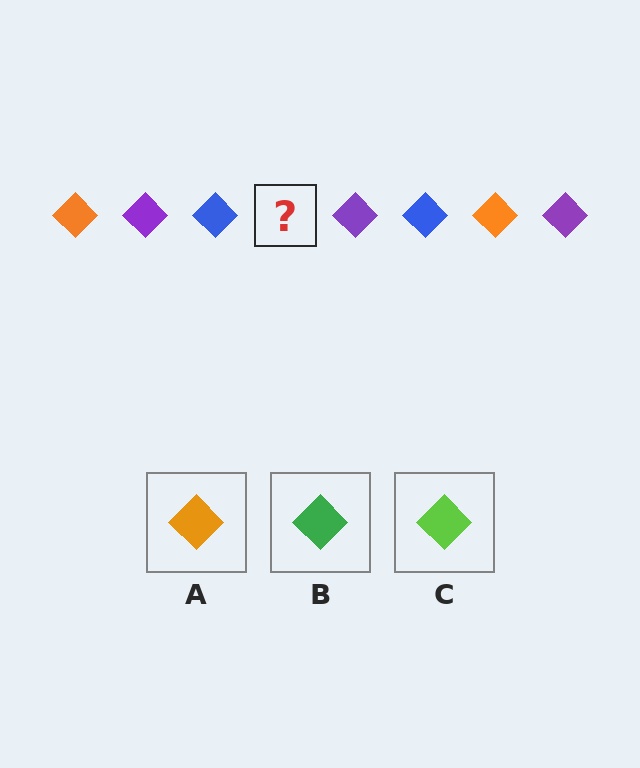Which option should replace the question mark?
Option A.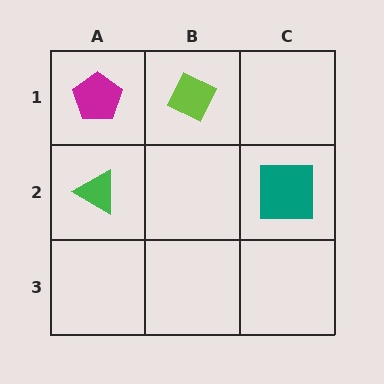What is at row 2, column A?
A green triangle.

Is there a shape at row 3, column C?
No, that cell is empty.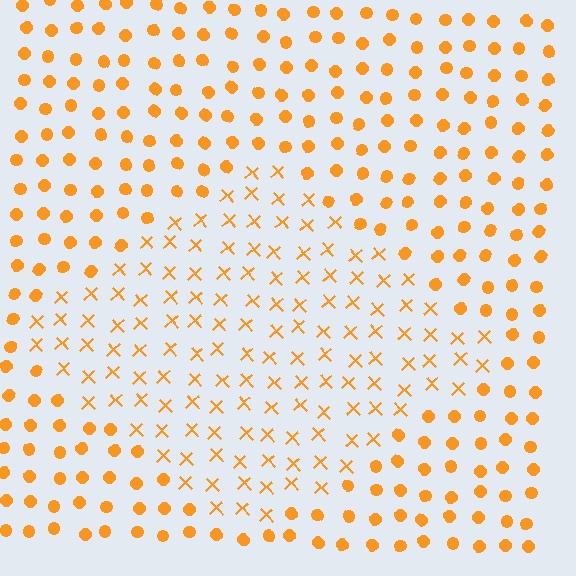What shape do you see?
I see a diamond.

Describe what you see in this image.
The image is filled with small orange elements arranged in a uniform grid. A diamond-shaped region contains X marks, while the surrounding area contains circles. The boundary is defined purely by the change in element shape.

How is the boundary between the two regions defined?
The boundary is defined by a change in element shape: X marks inside vs. circles outside. All elements share the same color and spacing.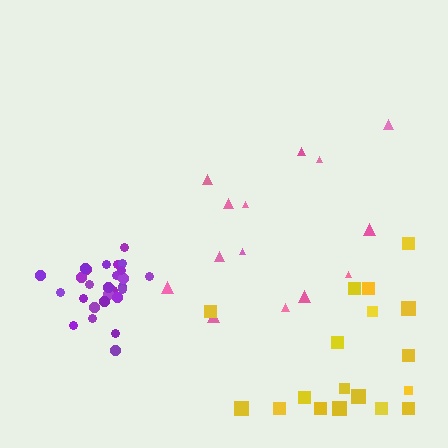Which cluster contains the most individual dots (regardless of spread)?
Purple (27).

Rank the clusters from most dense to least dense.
purple, yellow, pink.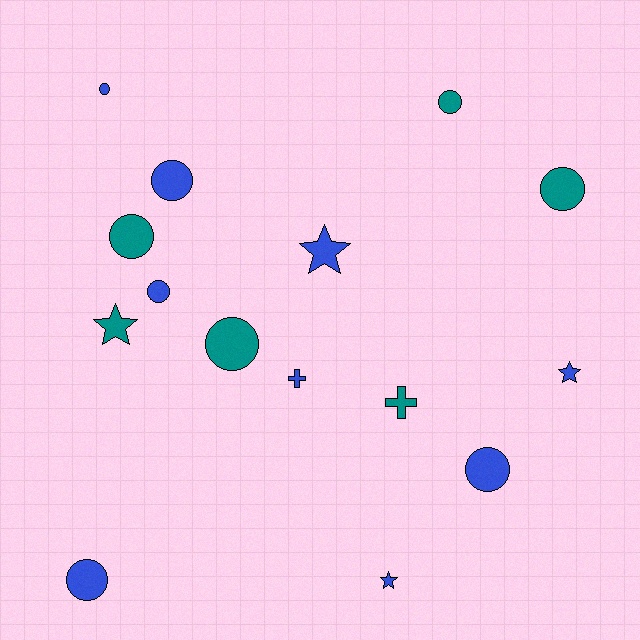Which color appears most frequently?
Blue, with 9 objects.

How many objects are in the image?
There are 15 objects.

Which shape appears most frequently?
Circle, with 9 objects.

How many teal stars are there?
There is 1 teal star.